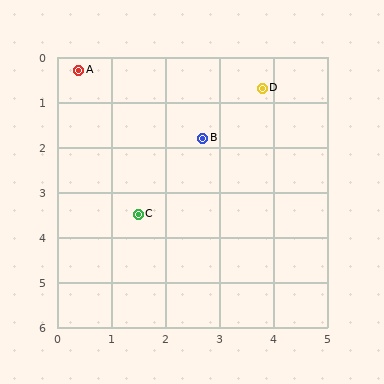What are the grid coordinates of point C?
Point C is at approximately (1.5, 3.5).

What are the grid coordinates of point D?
Point D is at approximately (3.8, 0.7).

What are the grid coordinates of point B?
Point B is at approximately (2.7, 1.8).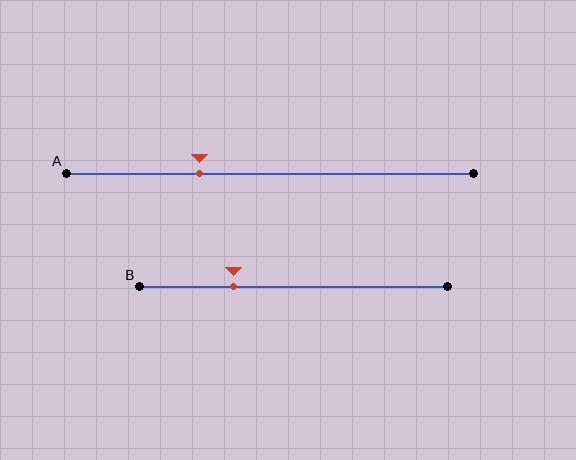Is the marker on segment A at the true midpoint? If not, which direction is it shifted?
No, the marker on segment A is shifted to the left by about 17% of the segment length.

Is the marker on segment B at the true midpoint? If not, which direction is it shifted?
No, the marker on segment B is shifted to the left by about 19% of the segment length.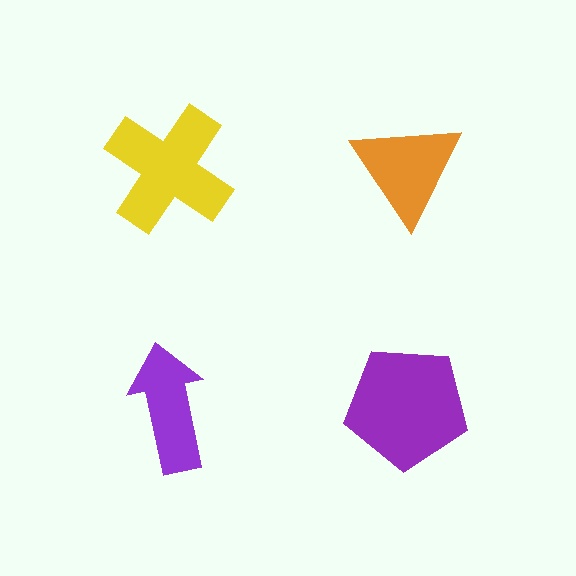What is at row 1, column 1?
A yellow cross.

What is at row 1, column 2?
An orange triangle.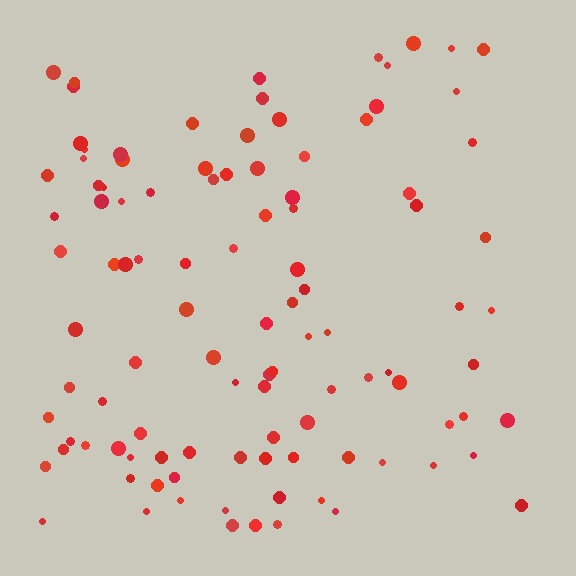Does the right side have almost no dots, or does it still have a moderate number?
Still a moderate number, just noticeably fewer than the left.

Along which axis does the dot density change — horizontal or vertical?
Horizontal.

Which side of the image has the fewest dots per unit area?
The right.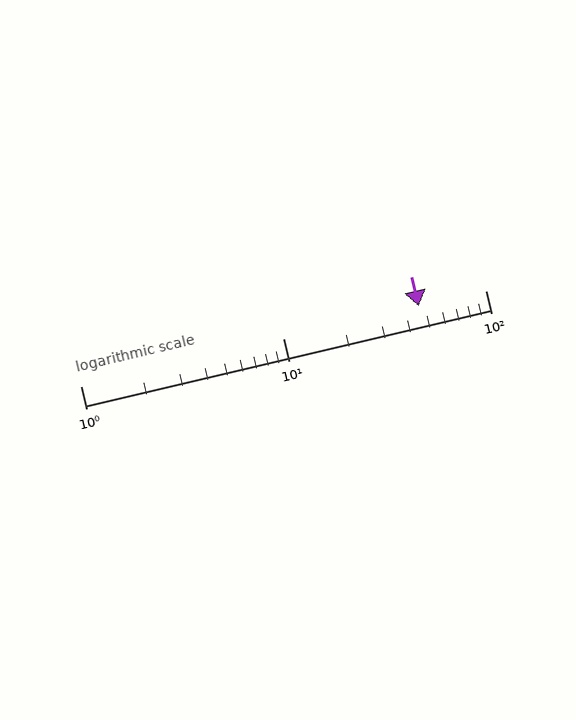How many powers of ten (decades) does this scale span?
The scale spans 2 decades, from 1 to 100.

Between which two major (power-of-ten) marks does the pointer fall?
The pointer is between 10 and 100.